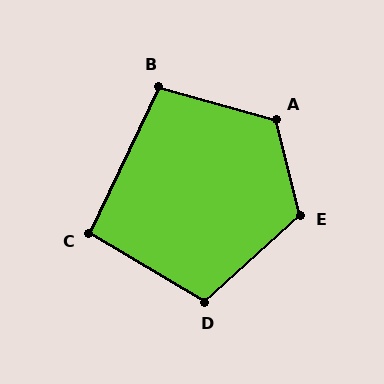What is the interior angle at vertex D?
Approximately 107 degrees (obtuse).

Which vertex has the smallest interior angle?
C, at approximately 96 degrees.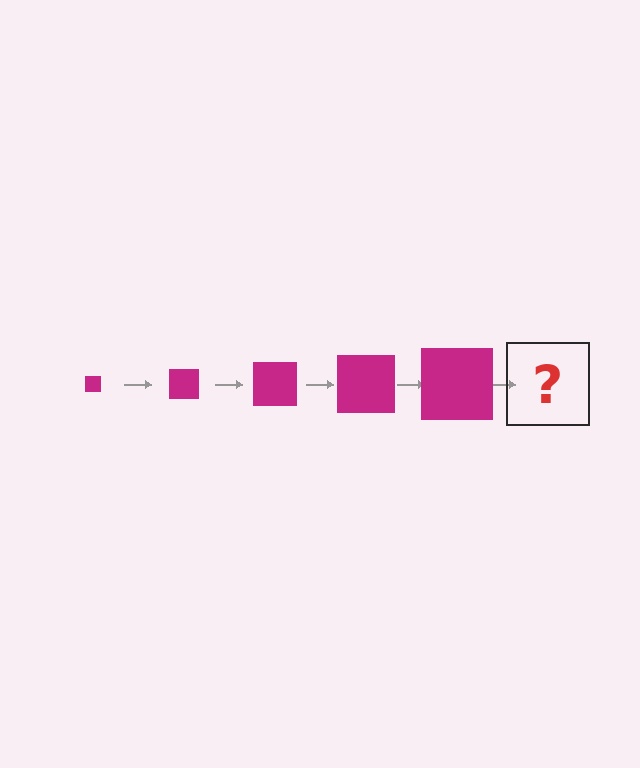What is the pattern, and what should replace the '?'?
The pattern is that the square gets progressively larger each step. The '?' should be a magenta square, larger than the previous one.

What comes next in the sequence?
The next element should be a magenta square, larger than the previous one.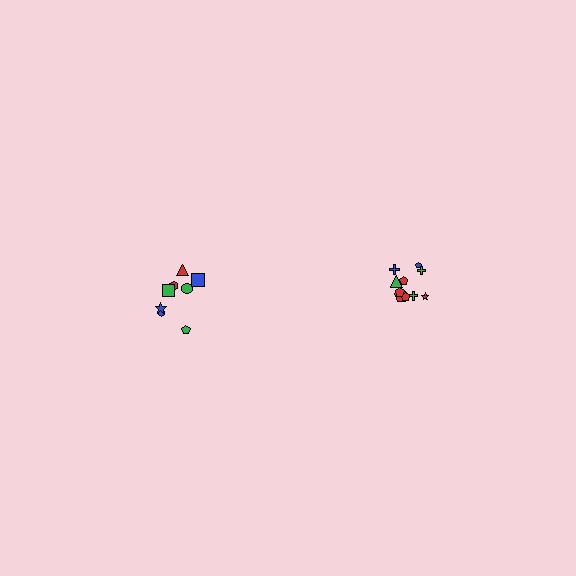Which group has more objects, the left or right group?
The right group.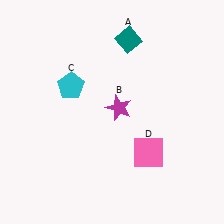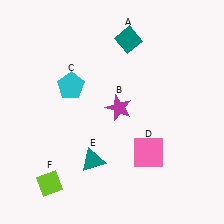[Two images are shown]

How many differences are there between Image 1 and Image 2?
There are 2 differences between the two images.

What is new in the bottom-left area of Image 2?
A teal triangle (E) was added in the bottom-left area of Image 2.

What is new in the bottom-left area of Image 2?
A lime diamond (F) was added in the bottom-left area of Image 2.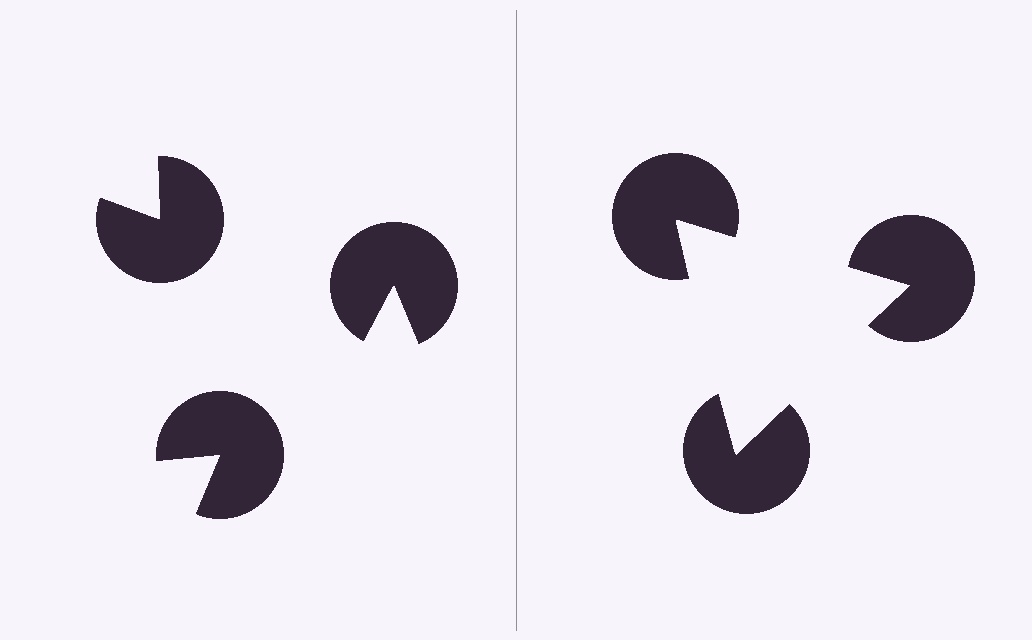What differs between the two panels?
The pac-man discs are positioned identically on both sides; only the wedge orientations differ. On the right they align to a triangle; on the left they are misaligned.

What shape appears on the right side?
An illusory triangle.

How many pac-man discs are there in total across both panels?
6 — 3 on each side.